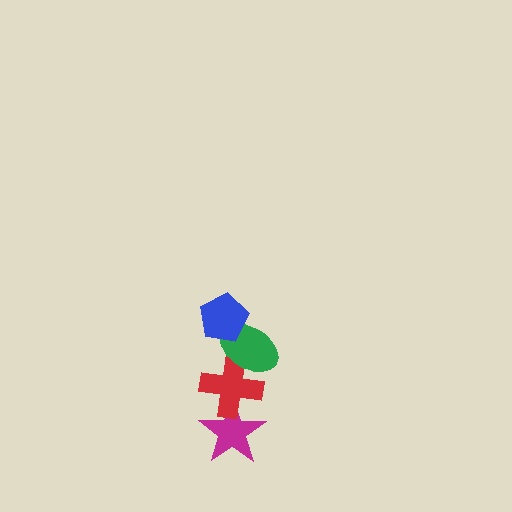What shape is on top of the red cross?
The green ellipse is on top of the red cross.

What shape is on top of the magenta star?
The red cross is on top of the magenta star.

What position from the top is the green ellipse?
The green ellipse is 2nd from the top.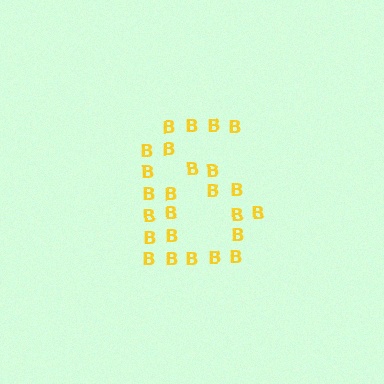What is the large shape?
The large shape is the digit 6.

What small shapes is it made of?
It is made of small letter B's.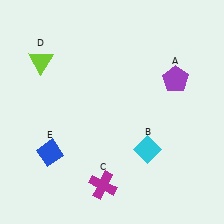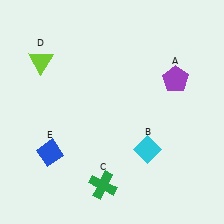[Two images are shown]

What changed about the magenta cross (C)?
In Image 1, C is magenta. In Image 2, it changed to green.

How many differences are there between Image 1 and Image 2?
There is 1 difference between the two images.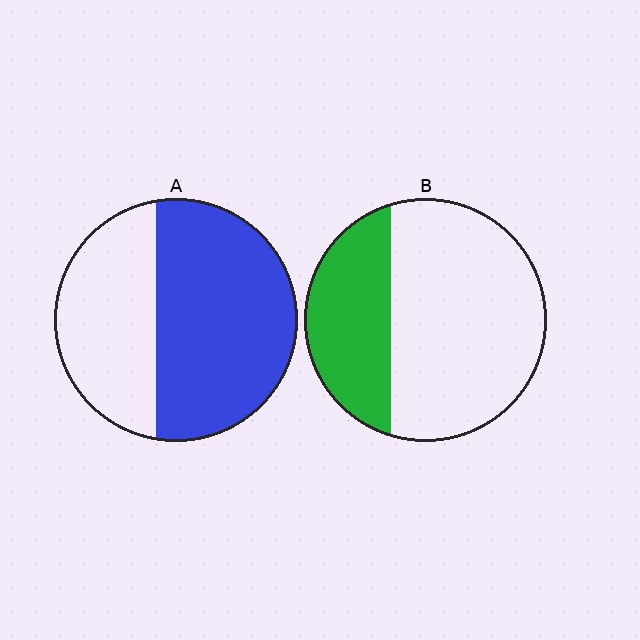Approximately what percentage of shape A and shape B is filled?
A is approximately 60% and B is approximately 30%.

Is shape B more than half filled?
No.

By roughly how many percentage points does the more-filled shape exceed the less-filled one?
By roughly 30 percentage points (A over B).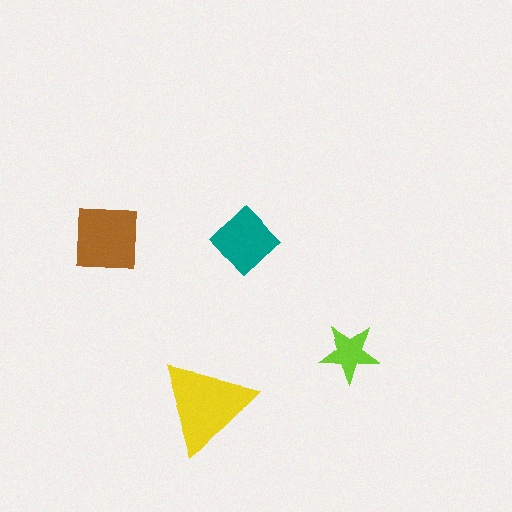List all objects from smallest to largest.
The lime star, the teal diamond, the brown square, the yellow triangle.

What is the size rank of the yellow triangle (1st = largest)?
1st.